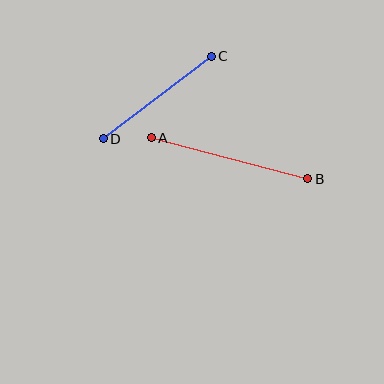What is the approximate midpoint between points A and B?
The midpoint is at approximately (230, 158) pixels.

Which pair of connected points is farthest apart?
Points A and B are farthest apart.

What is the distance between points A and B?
The distance is approximately 162 pixels.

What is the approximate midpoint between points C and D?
The midpoint is at approximately (157, 98) pixels.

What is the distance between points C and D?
The distance is approximately 136 pixels.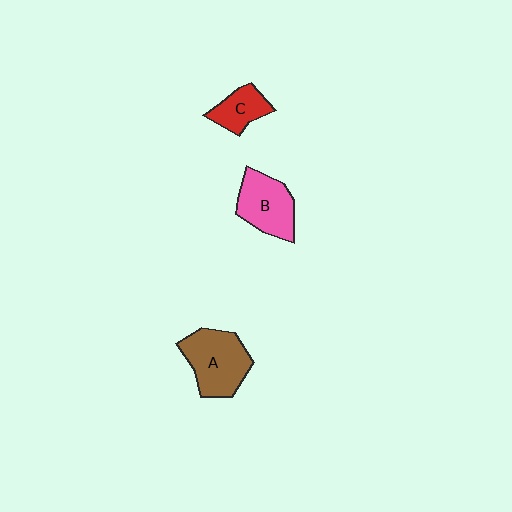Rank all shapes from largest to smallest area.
From largest to smallest: A (brown), B (pink), C (red).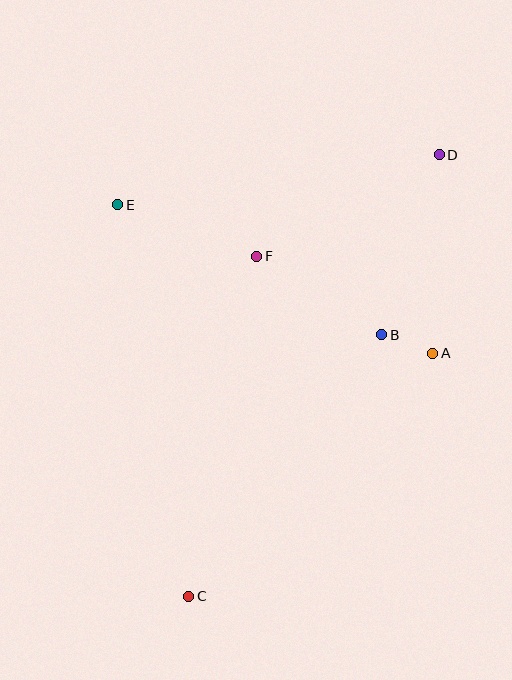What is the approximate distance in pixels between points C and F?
The distance between C and F is approximately 347 pixels.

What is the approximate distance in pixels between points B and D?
The distance between B and D is approximately 189 pixels.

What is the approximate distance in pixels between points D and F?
The distance between D and F is approximately 209 pixels.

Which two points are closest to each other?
Points A and B are closest to each other.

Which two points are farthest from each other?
Points C and D are farthest from each other.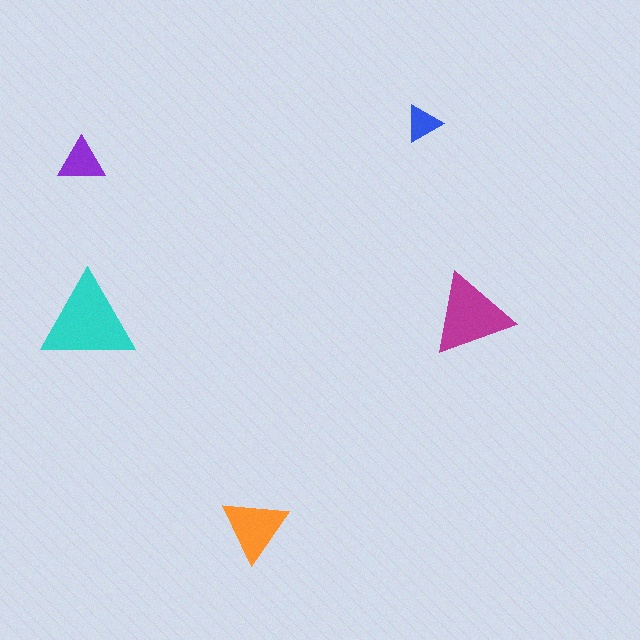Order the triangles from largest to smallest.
the cyan one, the magenta one, the orange one, the purple one, the blue one.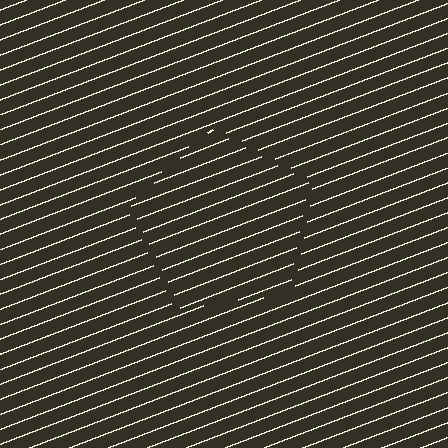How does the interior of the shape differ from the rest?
The interior of the shape contains the same grating, shifted by half a period — the contour is defined by the phase discontinuity where line-ends from the inner and outer gratings abut.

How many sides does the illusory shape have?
5 sides — the line-ends trace a pentagon.